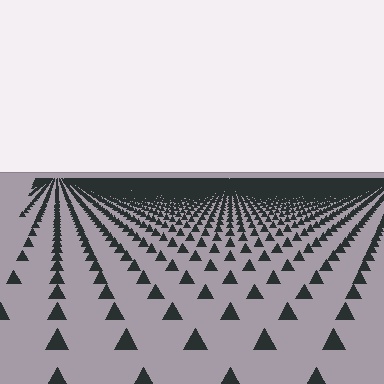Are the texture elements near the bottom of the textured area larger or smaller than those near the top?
Larger. Near the bottom, elements are closer to the viewer and appear at a bigger on-screen size.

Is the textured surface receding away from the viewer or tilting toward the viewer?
The surface is receding away from the viewer. Texture elements get smaller and denser toward the top.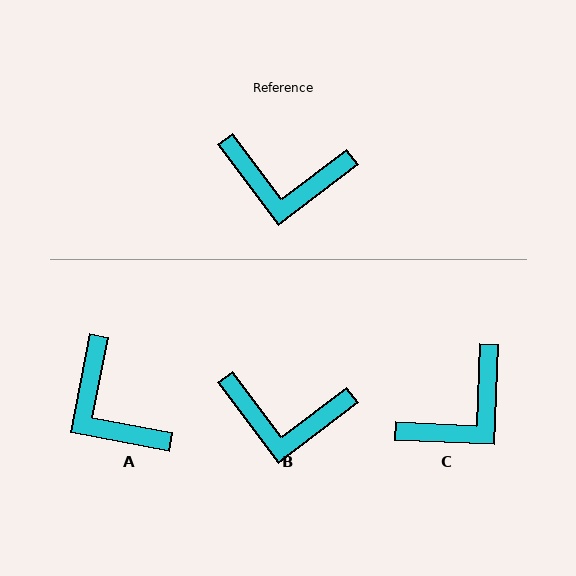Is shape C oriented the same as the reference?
No, it is off by about 51 degrees.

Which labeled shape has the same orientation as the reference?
B.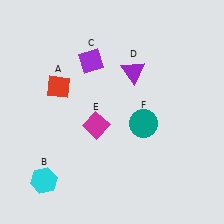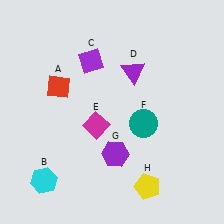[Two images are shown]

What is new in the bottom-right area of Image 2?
A purple hexagon (G) was added in the bottom-right area of Image 2.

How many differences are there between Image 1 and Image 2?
There are 2 differences between the two images.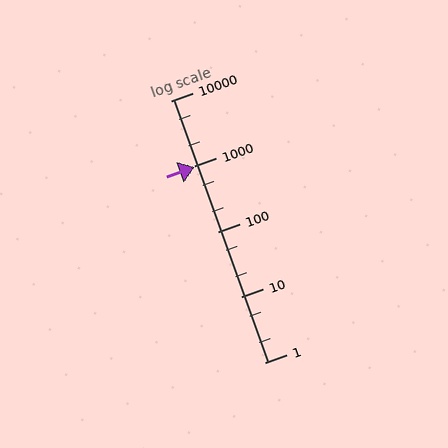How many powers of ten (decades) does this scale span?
The scale spans 4 decades, from 1 to 10000.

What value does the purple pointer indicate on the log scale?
The pointer indicates approximately 970.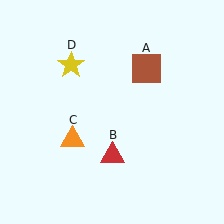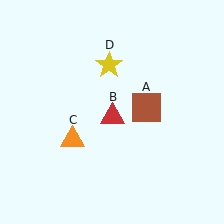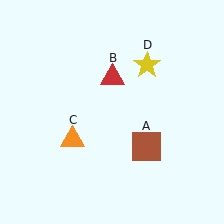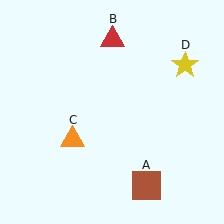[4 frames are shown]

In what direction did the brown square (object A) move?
The brown square (object A) moved down.